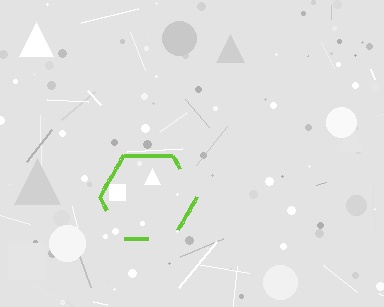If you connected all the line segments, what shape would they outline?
They would outline a hexagon.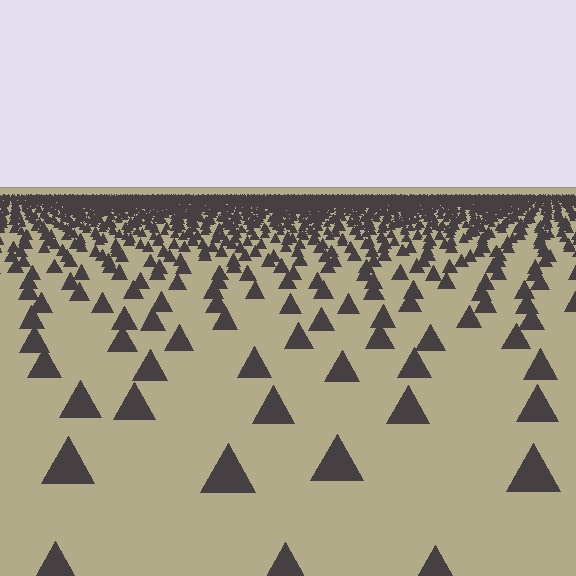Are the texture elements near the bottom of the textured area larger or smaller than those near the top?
Larger. Near the bottom, elements are closer to the viewer and appear at a bigger on-screen size.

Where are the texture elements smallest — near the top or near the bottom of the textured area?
Near the top.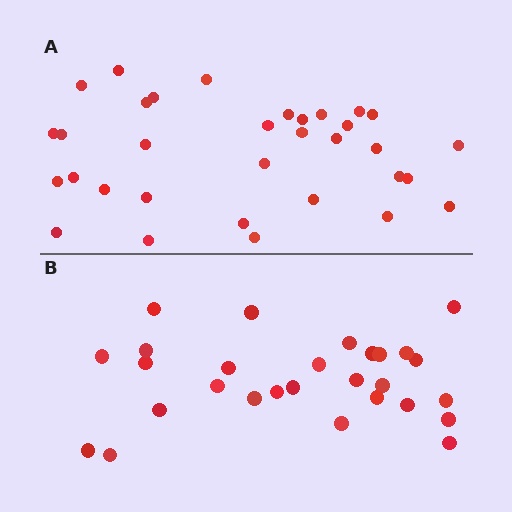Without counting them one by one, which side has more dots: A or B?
Region A (the top region) has more dots.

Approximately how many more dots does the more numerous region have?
Region A has about 5 more dots than region B.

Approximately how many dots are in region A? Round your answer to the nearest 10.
About 30 dots. (The exact count is 33, which rounds to 30.)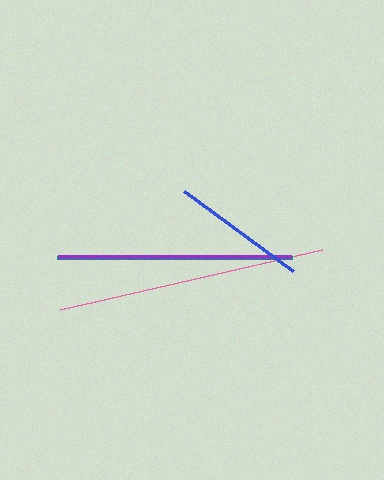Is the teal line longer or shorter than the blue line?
The teal line is longer than the blue line.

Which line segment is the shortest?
The blue line is the shortest at approximately 135 pixels.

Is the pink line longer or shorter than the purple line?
The pink line is longer than the purple line.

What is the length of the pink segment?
The pink segment is approximately 269 pixels long.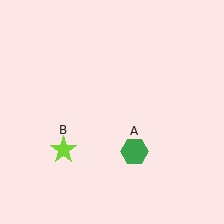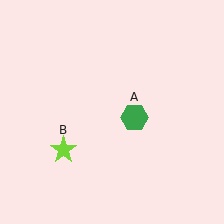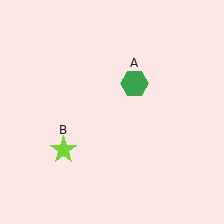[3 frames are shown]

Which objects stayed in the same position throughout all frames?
Lime star (object B) remained stationary.